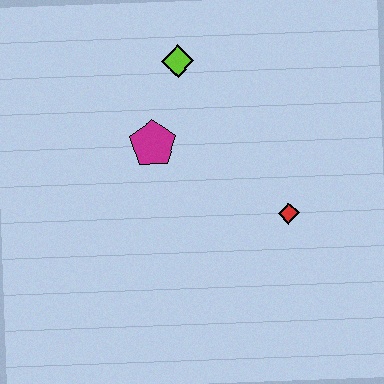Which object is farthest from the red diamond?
The lime diamond is farthest from the red diamond.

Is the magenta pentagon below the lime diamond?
Yes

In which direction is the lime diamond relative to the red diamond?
The lime diamond is above the red diamond.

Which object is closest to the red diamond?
The magenta pentagon is closest to the red diamond.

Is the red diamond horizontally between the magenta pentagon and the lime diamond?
No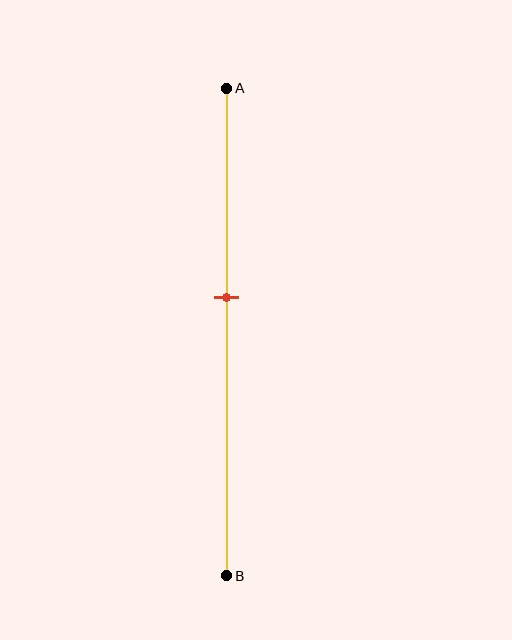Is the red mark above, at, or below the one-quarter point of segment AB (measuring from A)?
The red mark is below the one-quarter point of segment AB.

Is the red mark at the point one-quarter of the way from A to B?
No, the mark is at about 45% from A, not at the 25% one-quarter point.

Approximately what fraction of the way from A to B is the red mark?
The red mark is approximately 45% of the way from A to B.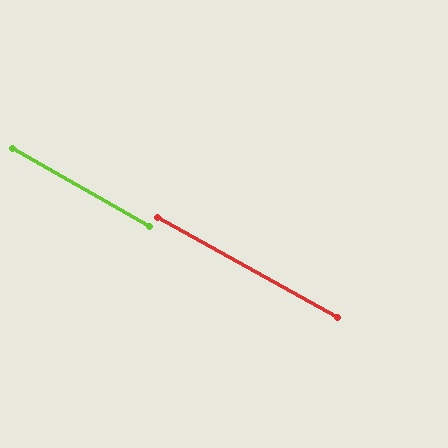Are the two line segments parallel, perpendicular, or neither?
Parallel — their directions differ by only 0.5°.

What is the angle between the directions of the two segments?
Approximately 1 degree.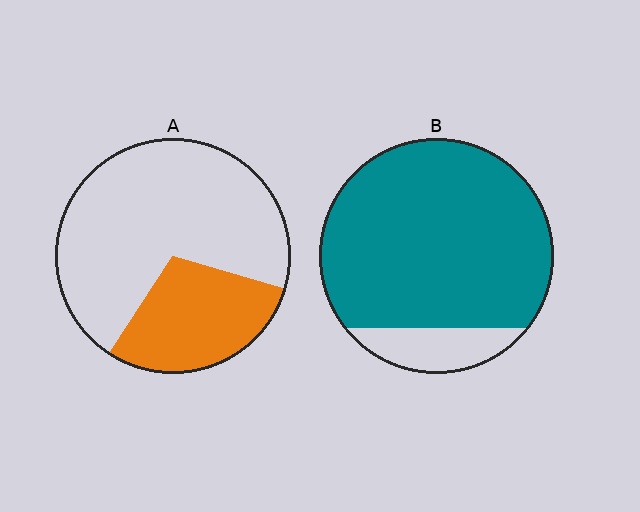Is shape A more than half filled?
No.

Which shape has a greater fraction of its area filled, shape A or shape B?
Shape B.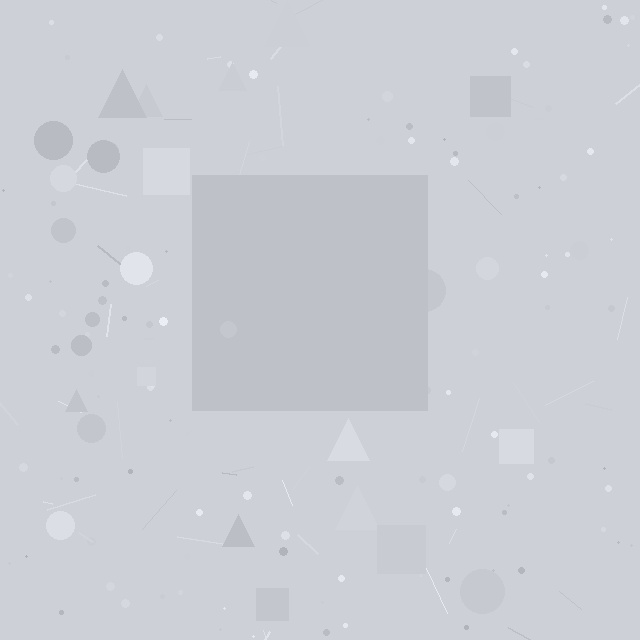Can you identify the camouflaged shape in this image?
The camouflaged shape is a square.